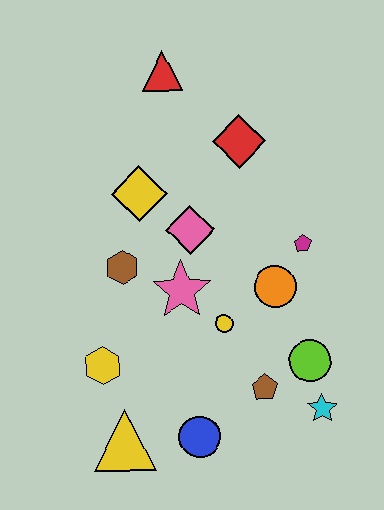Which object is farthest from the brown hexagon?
The cyan star is farthest from the brown hexagon.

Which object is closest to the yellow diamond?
The pink diamond is closest to the yellow diamond.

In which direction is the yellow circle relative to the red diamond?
The yellow circle is below the red diamond.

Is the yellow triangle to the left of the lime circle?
Yes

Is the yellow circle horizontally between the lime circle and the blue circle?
Yes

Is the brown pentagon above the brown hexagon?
No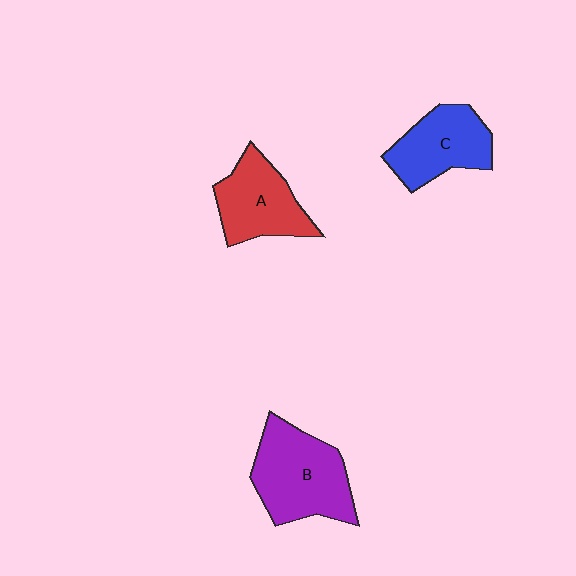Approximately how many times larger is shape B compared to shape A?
Approximately 1.3 times.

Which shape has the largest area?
Shape B (purple).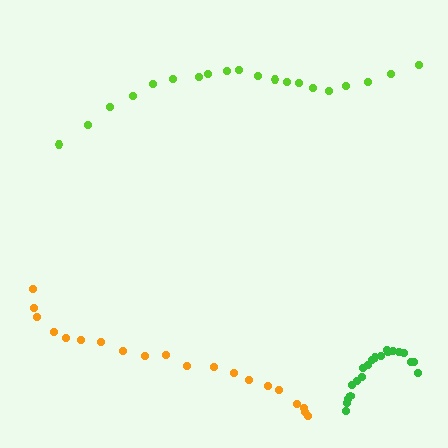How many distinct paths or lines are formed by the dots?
There are 3 distinct paths.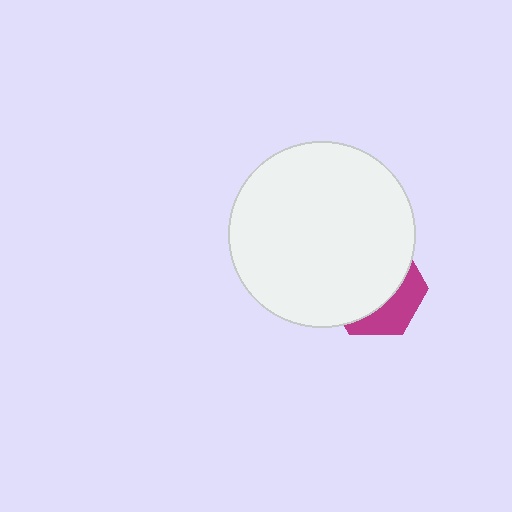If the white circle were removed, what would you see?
You would see the complete magenta hexagon.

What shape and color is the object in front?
The object in front is a white circle.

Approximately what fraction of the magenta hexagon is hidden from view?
Roughly 67% of the magenta hexagon is hidden behind the white circle.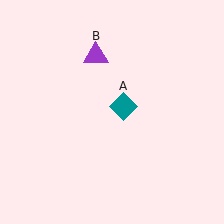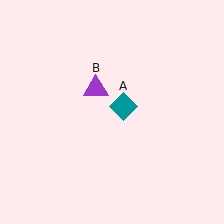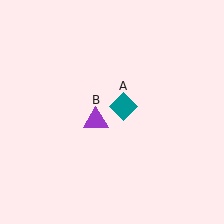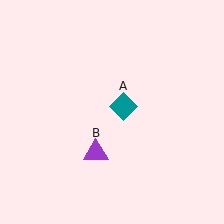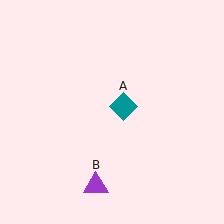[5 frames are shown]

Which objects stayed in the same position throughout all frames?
Teal diamond (object A) remained stationary.